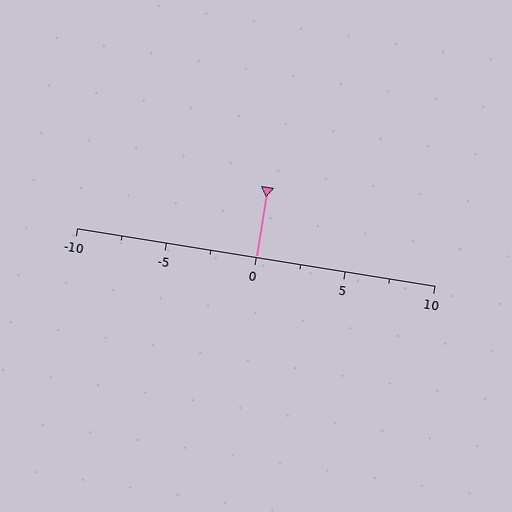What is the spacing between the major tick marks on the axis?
The major ticks are spaced 5 apart.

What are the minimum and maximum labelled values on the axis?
The axis runs from -10 to 10.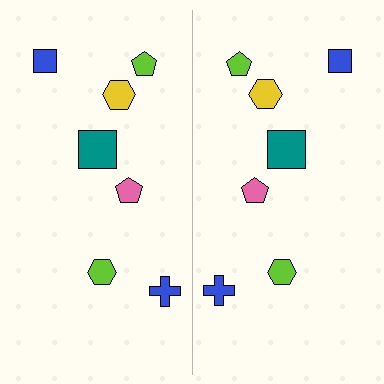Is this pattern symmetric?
Yes, this pattern has bilateral (reflection) symmetry.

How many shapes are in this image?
There are 14 shapes in this image.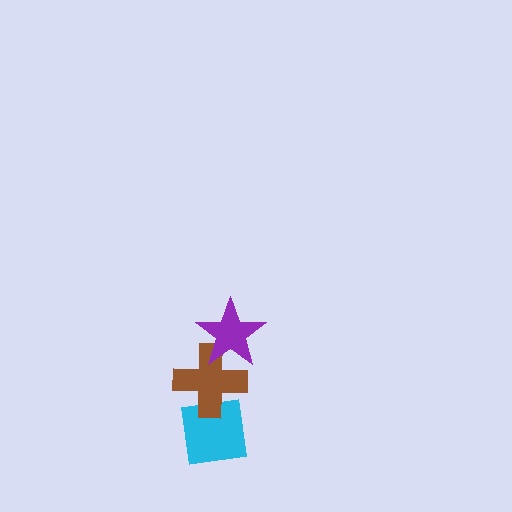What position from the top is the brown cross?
The brown cross is 2nd from the top.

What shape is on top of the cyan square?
The brown cross is on top of the cyan square.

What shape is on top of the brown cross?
The purple star is on top of the brown cross.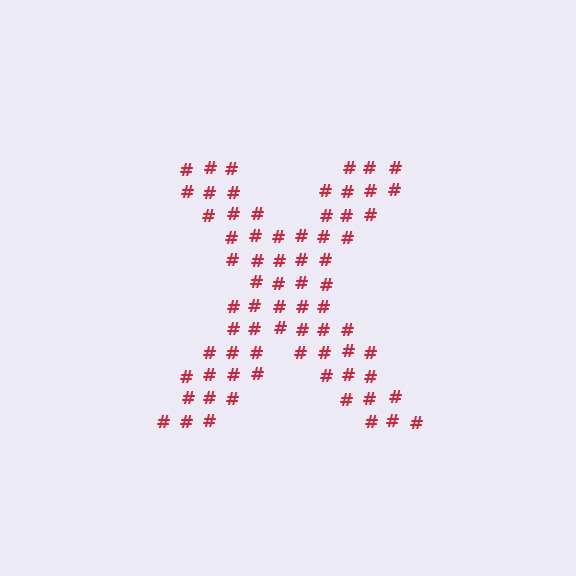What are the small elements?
The small elements are hash symbols.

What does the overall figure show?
The overall figure shows the letter X.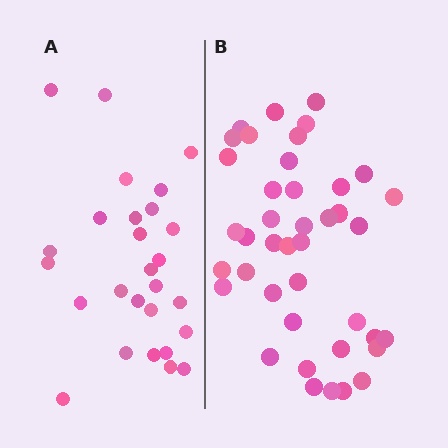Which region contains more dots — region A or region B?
Region B (the right region) has more dots.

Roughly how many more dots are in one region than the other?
Region B has approximately 15 more dots than region A.